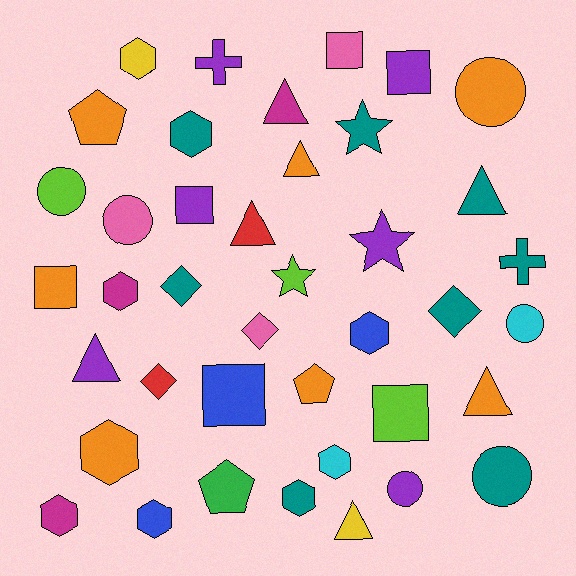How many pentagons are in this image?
There are 3 pentagons.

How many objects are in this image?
There are 40 objects.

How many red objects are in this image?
There are 2 red objects.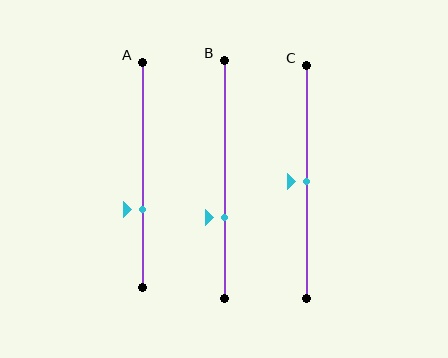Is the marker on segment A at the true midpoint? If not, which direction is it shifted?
No, the marker on segment A is shifted downward by about 15% of the segment length.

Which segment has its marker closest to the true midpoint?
Segment C has its marker closest to the true midpoint.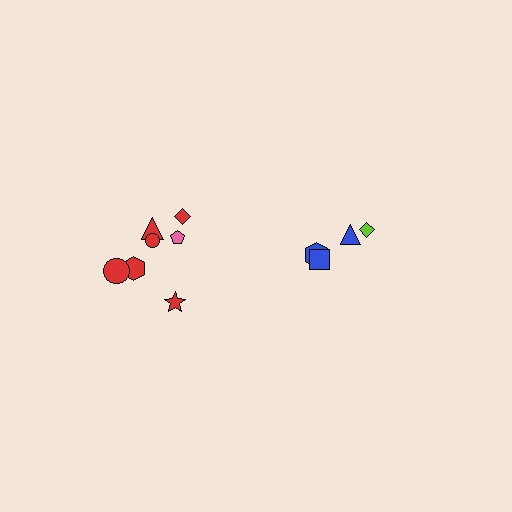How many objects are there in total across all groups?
There are 11 objects.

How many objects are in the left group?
There are 7 objects.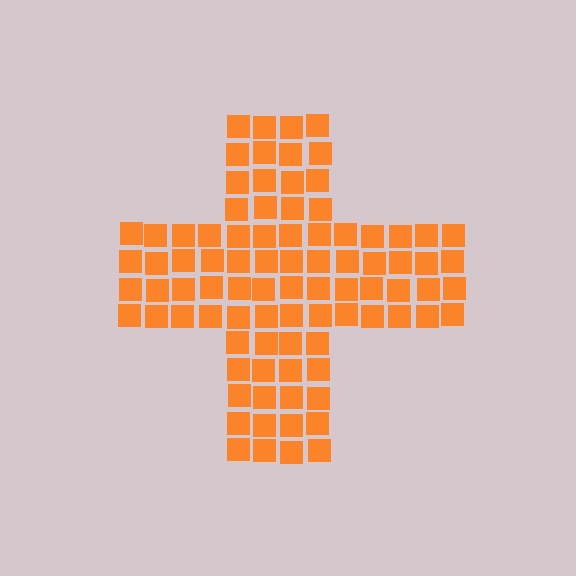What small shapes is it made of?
It is made of small squares.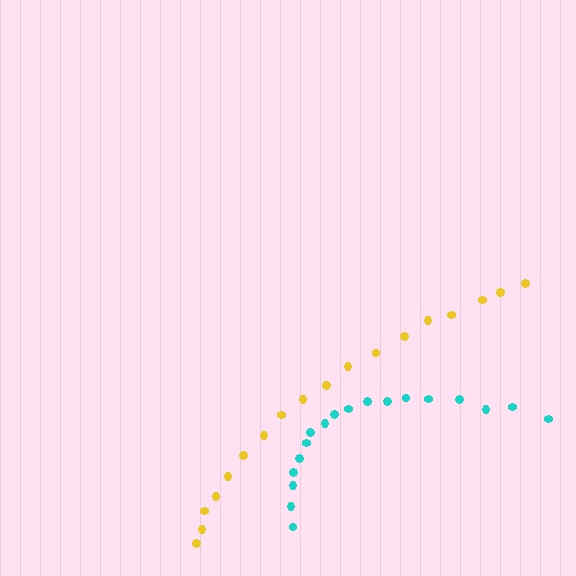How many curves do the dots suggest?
There are 2 distinct paths.